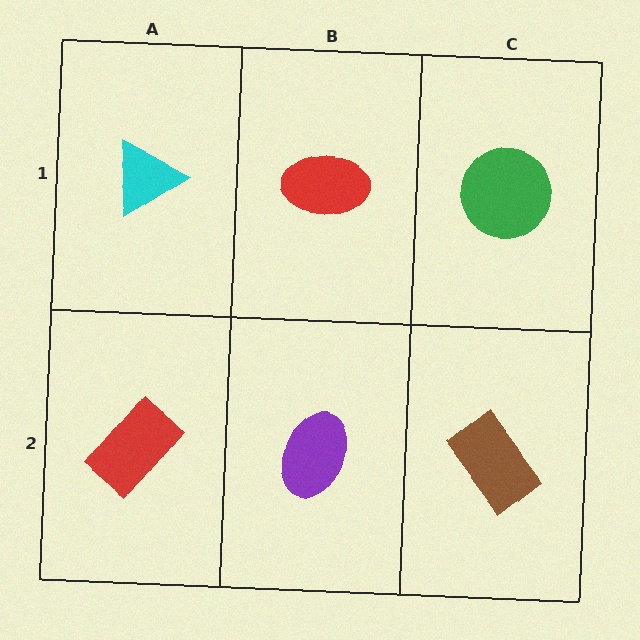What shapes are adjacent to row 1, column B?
A purple ellipse (row 2, column B), a cyan triangle (row 1, column A), a green circle (row 1, column C).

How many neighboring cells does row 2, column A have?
2.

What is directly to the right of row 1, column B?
A green circle.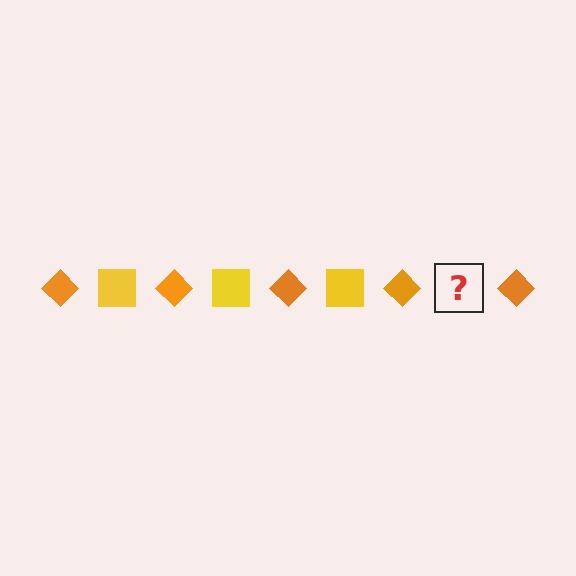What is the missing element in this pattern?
The missing element is a yellow square.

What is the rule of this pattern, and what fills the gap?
The rule is that the pattern alternates between orange diamond and yellow square. The gap should be filled with a yellow square.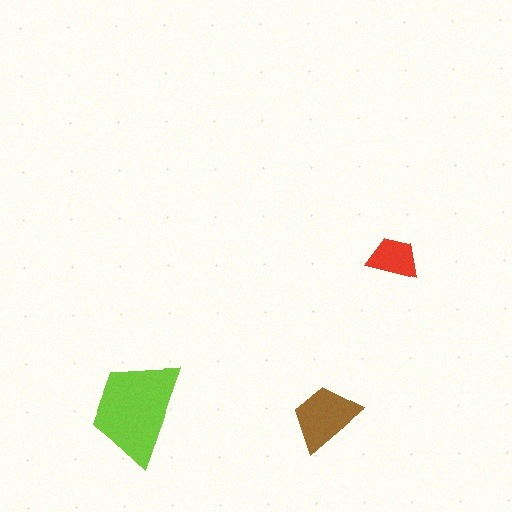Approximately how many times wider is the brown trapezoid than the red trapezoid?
About 1.5 times wider.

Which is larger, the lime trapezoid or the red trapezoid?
The lime one.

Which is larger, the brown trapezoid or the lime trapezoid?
The lime one.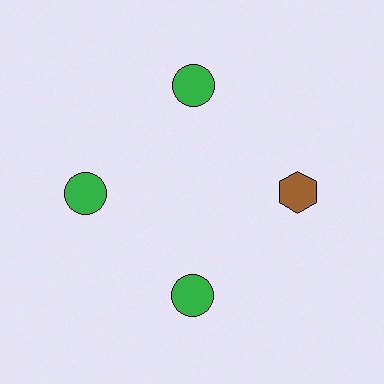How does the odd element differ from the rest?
It differs in both color (brown instead of green) and shape (hexagon instead of circle).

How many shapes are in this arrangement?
There are 4 shapes arranged in a ring pattern.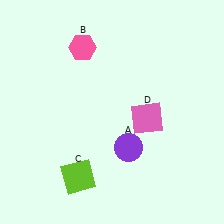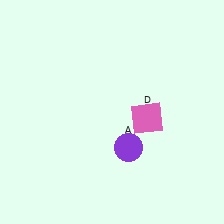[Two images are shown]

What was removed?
The pink hexagon (B), the lime square (C) were removed in Image 2.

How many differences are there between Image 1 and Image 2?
There are 2 differences between the two images.